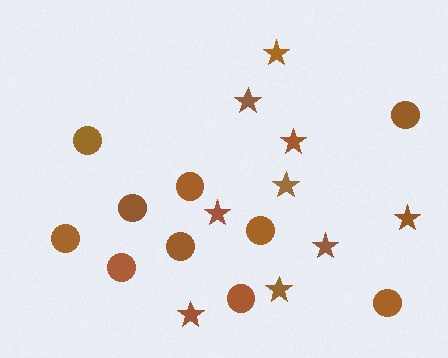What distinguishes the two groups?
There are 2 groups: one group of stars (9) and one group of circles (10).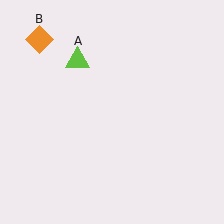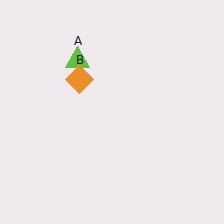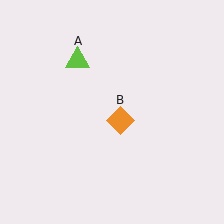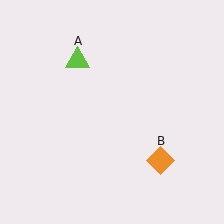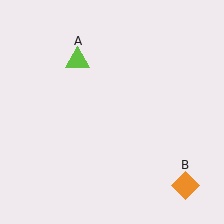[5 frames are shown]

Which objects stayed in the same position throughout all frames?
Lime triangle (object A) remained stationary.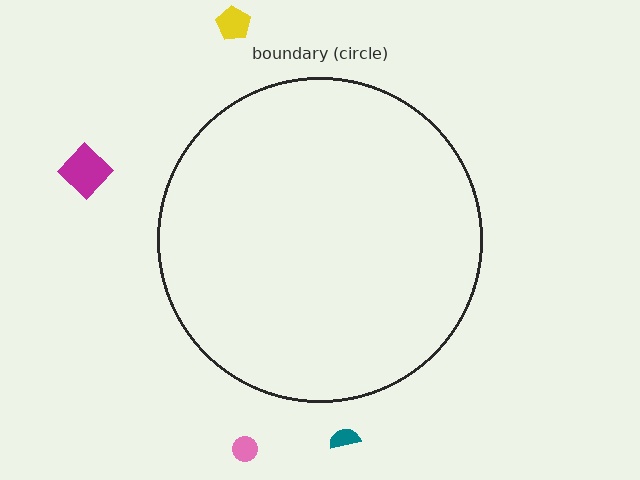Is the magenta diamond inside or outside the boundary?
Outside.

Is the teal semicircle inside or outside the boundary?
Outside.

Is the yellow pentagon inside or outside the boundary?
Outside.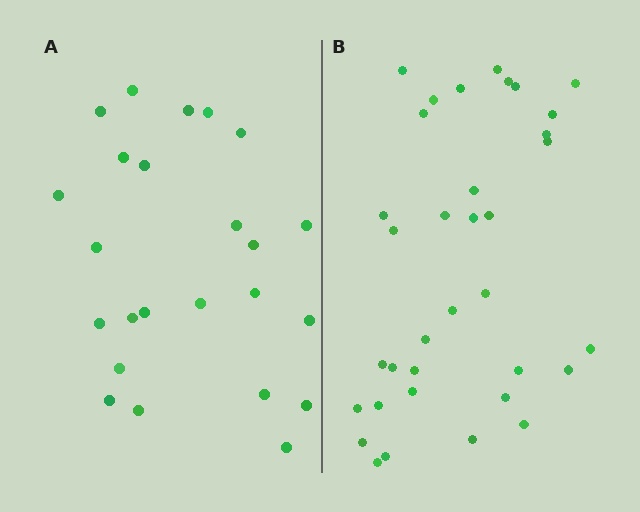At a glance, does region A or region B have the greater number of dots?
Region B (the right region) has more dots.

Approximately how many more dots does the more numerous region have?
Region B has roughly 12 or so more dots than region A.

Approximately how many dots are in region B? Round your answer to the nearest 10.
About 40 dots. (The exact count is 35, which rounds to 40.)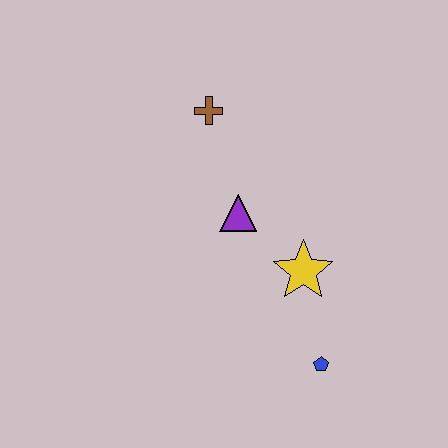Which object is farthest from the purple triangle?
The blue pentagon is farthest from the purple triangle.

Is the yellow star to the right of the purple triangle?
Yes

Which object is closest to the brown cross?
The purple triangle is closest to the brown cross.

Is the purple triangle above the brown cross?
No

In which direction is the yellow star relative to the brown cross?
The yellow star is below the brown cross.